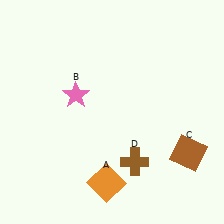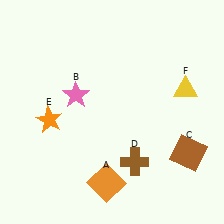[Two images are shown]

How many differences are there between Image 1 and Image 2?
There are 2 differences between the two images.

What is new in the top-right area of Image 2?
A yellow triangle (F) was added in the top-right area of Image 2.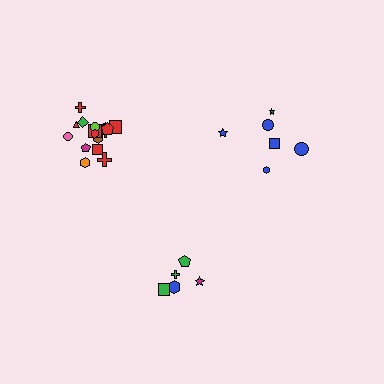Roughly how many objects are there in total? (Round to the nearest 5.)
Roughly 30 objects in total.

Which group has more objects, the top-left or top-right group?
The top-left group.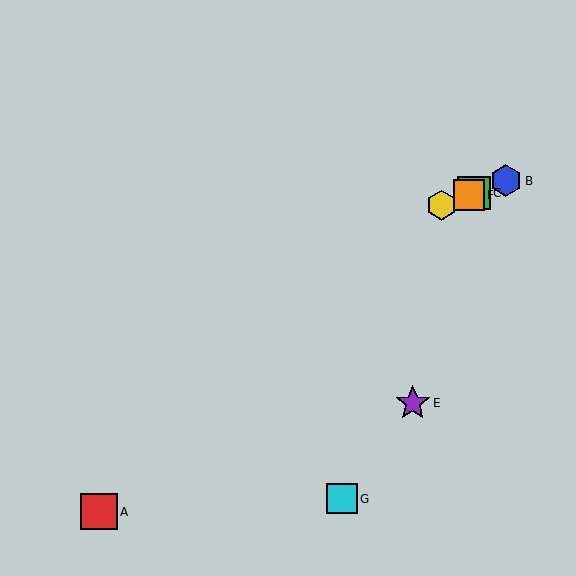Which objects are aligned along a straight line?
Objects B, C, D, F are aligned along a straight line.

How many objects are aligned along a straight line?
4 objects (B, C, D, F) are aligned along a straight line.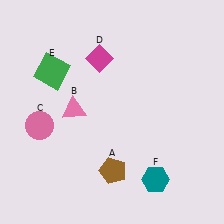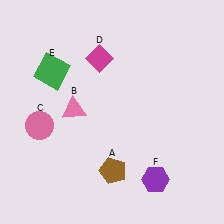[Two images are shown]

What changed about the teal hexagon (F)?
In Image 1, F is teal. In Image 2, it changed to purple.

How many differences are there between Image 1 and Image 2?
There is 1 difference between the two images.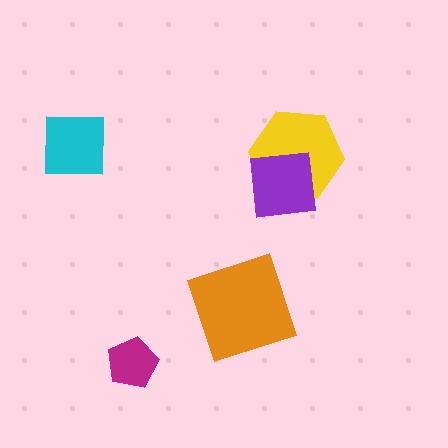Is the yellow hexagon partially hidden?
Yes, it is partially covered by another shape.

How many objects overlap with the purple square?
1 object overlaps with the purple square.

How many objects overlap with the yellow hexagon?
1 object overlaps with the yellow hexagon.